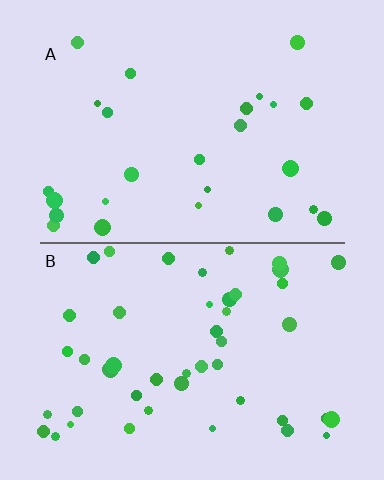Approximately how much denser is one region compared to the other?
Approximately 1.7× — region B over region A.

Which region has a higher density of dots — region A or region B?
B (the bottom).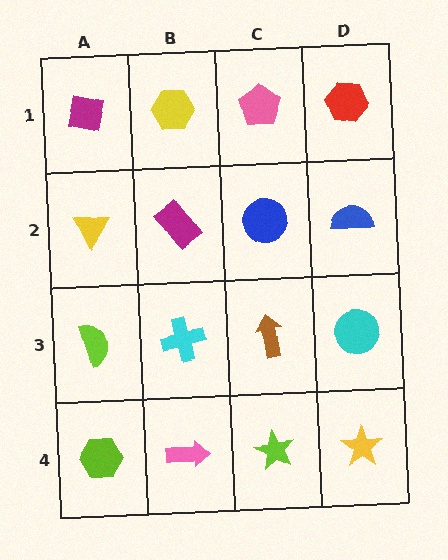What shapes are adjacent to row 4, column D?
A cyan circle (row 3, column D), a lime star (row 4, column C).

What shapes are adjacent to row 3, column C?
A blue circle (row 2, column C), a lime star (row 4, column C), a cyan cross (row 3, column B), a cyan circle (row 3, column D).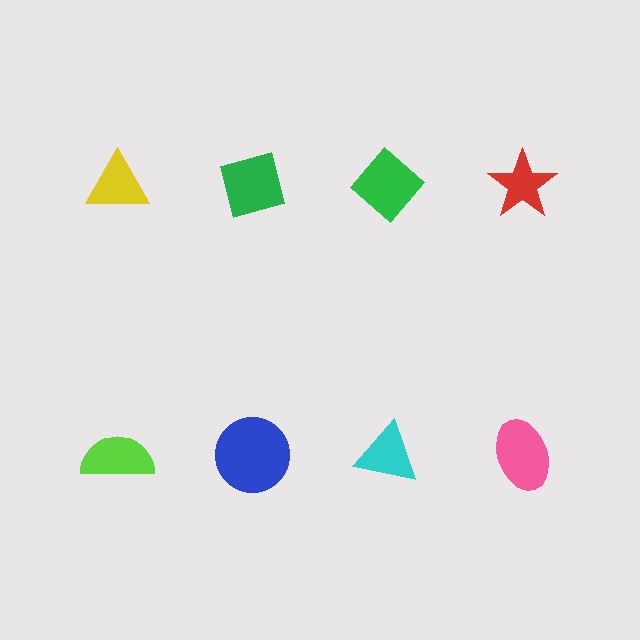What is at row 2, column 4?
A pink ellipse.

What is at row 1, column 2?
A green square.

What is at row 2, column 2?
A blue circle.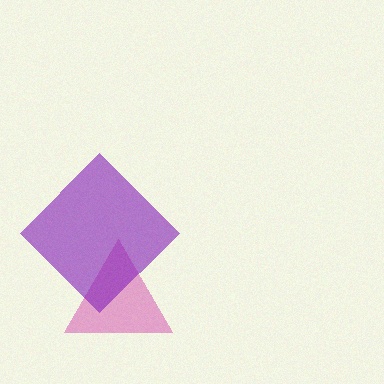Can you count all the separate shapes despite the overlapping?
Yes, there are 2 separate shapes.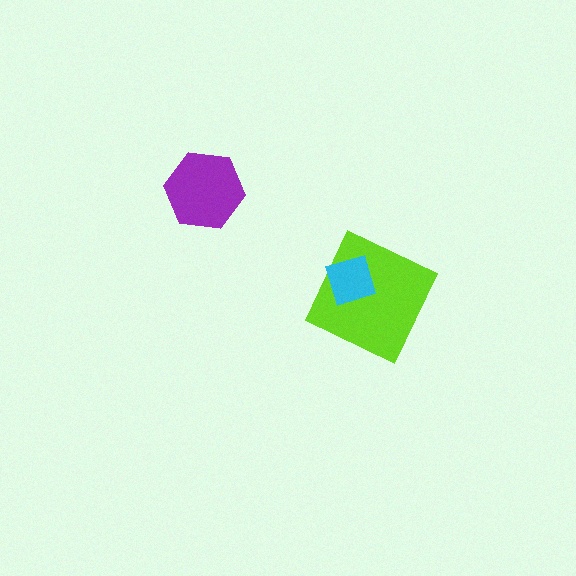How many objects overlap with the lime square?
1 object overlaps with the lime square.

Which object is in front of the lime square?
The cyan diamond is in front of the lime square.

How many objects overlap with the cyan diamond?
1 object overlaps with the cyan diamond.